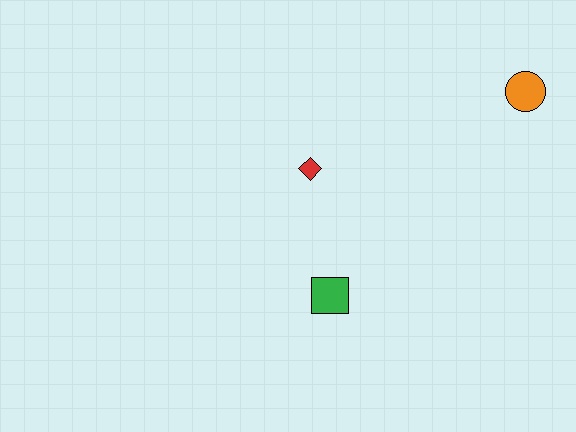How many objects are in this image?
There are 3 objects.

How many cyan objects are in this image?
There are no cyan objects.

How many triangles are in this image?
There are no triangles.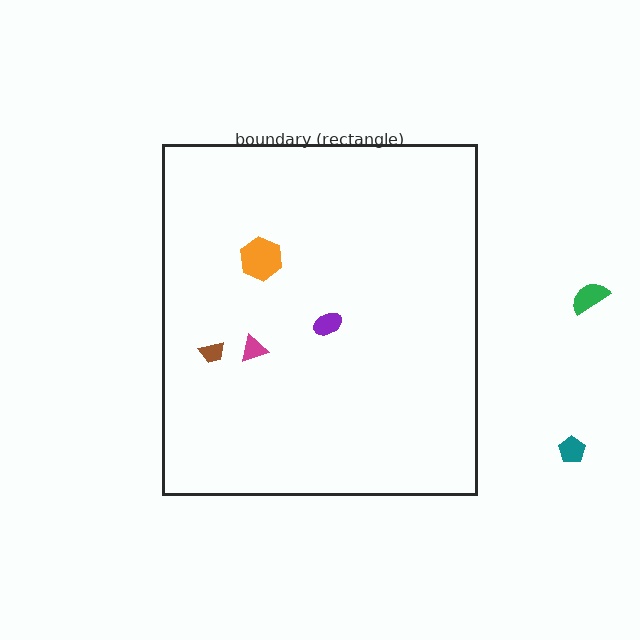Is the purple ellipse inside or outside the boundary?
Inside.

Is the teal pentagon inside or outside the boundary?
Outside.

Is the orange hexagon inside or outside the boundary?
Inside.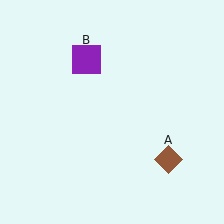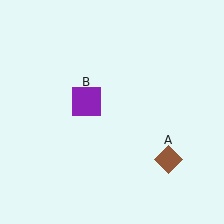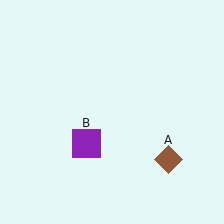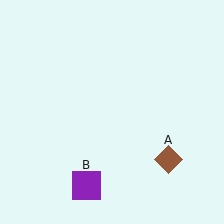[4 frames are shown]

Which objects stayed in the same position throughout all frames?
Brown diamond (object A) remained stationary.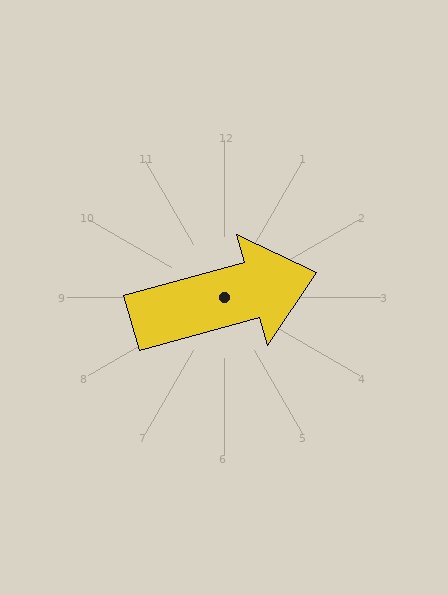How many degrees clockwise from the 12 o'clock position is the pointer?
Approximately 75 degrees.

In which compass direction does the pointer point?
East.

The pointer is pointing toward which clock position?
Roughly 2 o'clock.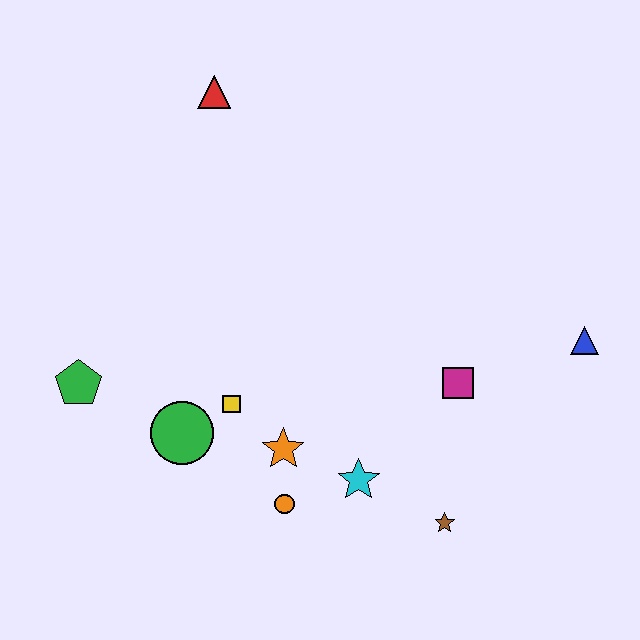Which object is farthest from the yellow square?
The blue triangle is farthest from the yellow square.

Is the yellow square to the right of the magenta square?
No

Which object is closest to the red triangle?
The yellow square is closest to the red triangle.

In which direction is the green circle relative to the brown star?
The green circle is to the left of the brown star.